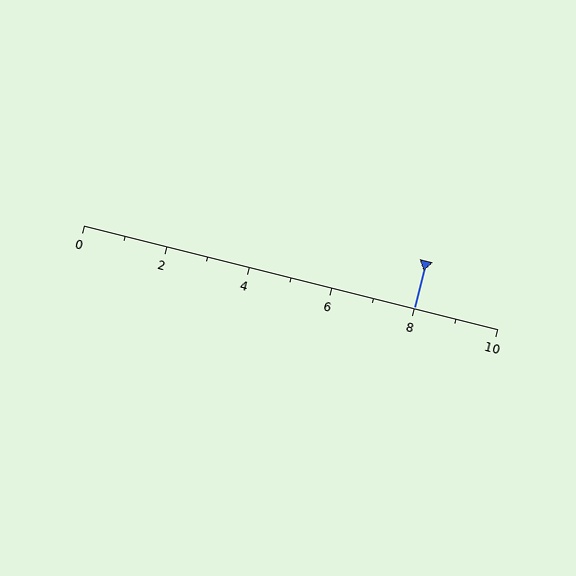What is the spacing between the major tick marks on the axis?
The major ticks are spaced 2 apart.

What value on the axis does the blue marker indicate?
The marker indicates approximately 8.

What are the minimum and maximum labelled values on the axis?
The axis runs from 0 to 10.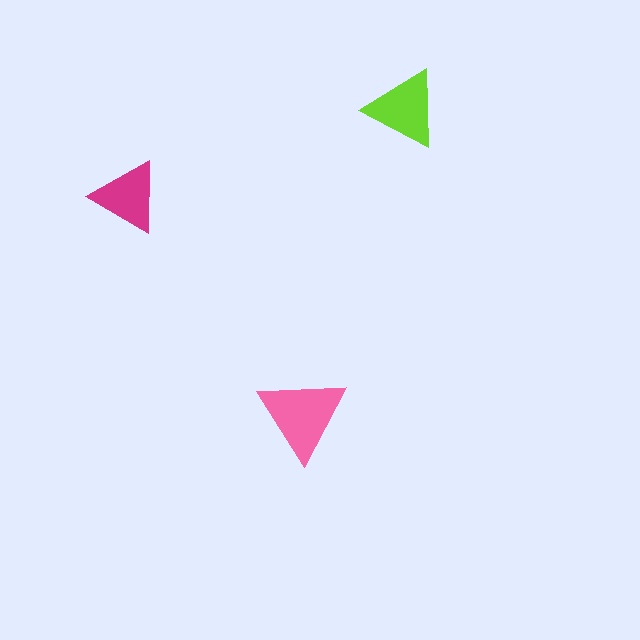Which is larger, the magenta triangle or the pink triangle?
The pink one.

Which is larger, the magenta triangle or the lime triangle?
The lime one.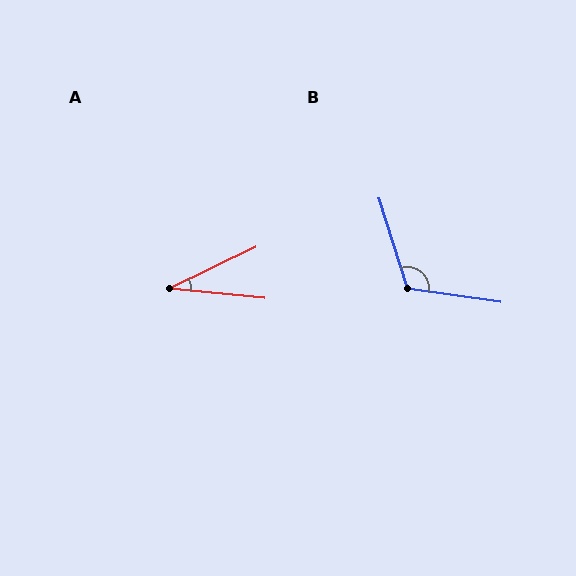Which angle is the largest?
B, at approximately 116 degrees.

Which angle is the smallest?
A, at approximately 31 degrees.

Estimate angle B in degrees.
Approximately 116 degrees.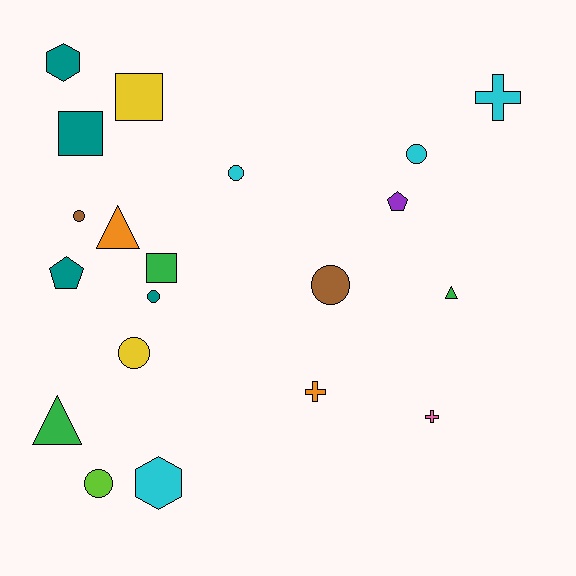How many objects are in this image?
There are 20 objects.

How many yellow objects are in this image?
There are 2 yellow objects.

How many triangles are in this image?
There are 3 triangles.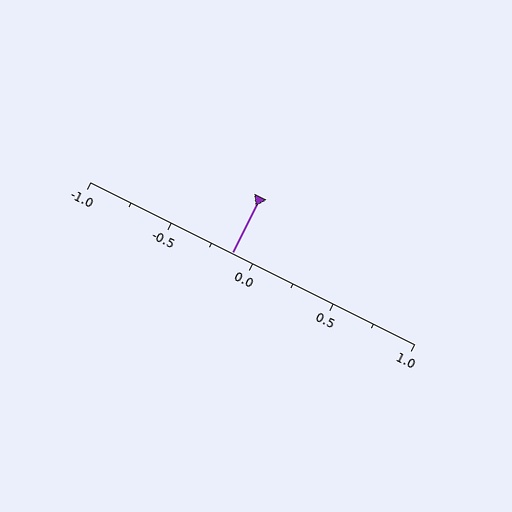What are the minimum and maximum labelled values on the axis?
The axis runs from -1.0 to 1.0.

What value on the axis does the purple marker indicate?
The marker indicates approximately -0.12.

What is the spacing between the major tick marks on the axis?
The major ticks are spaced 0.5 apart.